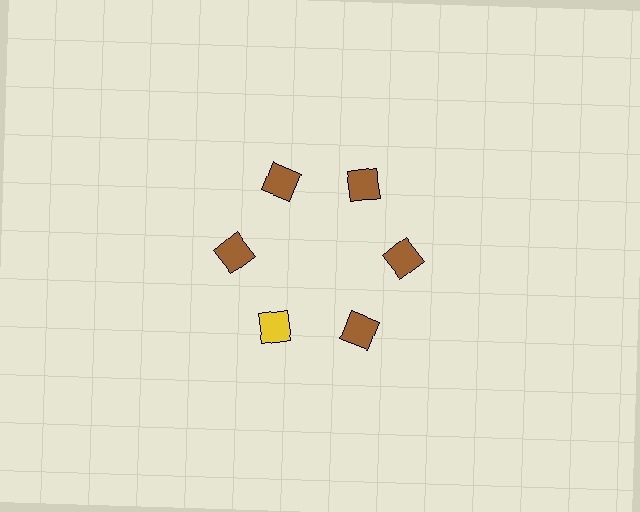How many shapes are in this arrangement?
There are 6 shapes arranged in a ring pattern.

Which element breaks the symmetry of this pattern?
The yellow diamond at roughly the 7 o'clock position breaks the symmetry. All other shapes are brown diamonds.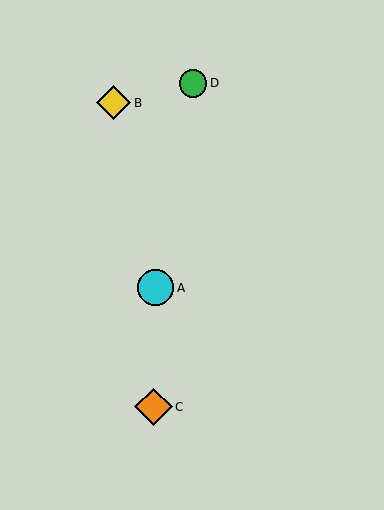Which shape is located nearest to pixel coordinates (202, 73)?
The green circle (labeled D) at (193, 83) is nearest to that location.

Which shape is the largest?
The orange diamond (labeled C) is the largest.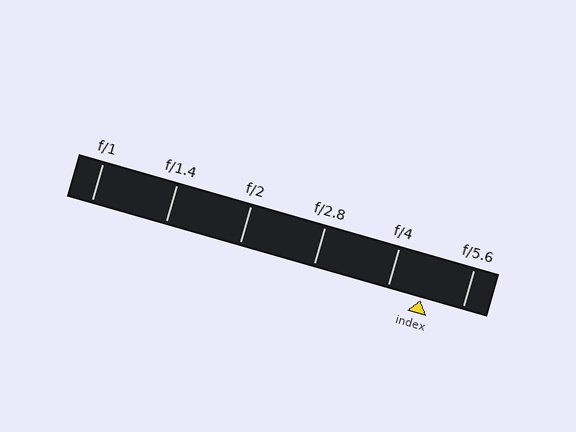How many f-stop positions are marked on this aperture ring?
There are 6 f-stop positions marked.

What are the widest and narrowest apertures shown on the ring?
The widest aperture shown is f/1 and the narrowest is f/5.6.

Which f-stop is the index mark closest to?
The index mark is closest to f/4.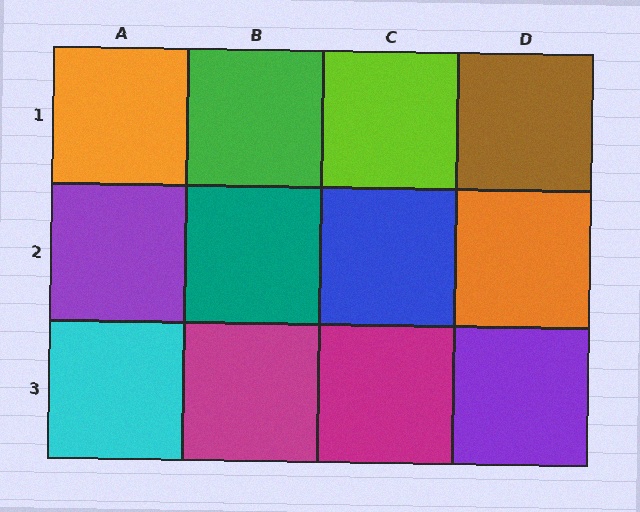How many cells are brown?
1 cell is brown.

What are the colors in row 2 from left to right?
Purple, teal, blue, orange.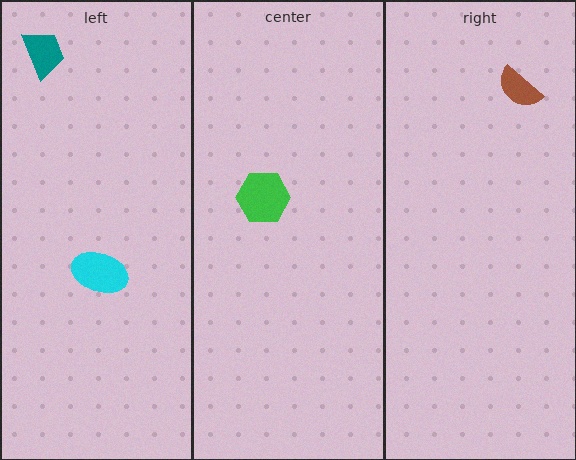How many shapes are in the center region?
1.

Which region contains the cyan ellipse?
The left region.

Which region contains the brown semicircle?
The right region.